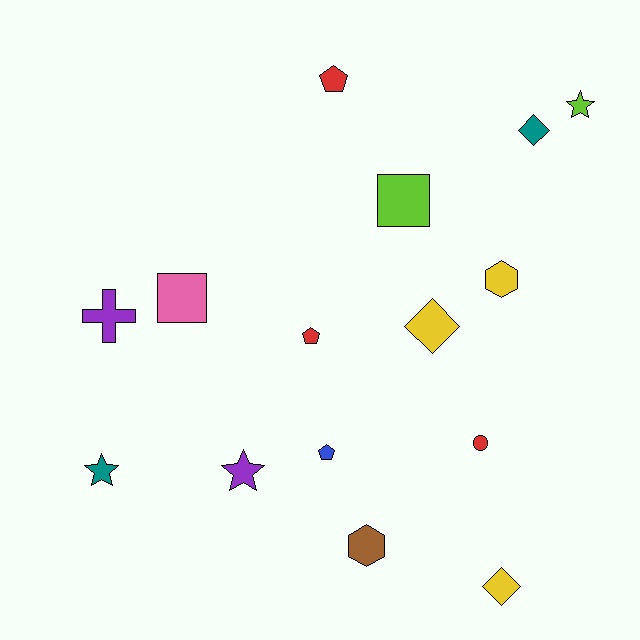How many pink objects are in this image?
There is 1 pink object.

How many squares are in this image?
There are 2 squares.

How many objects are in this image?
There are 15 objects.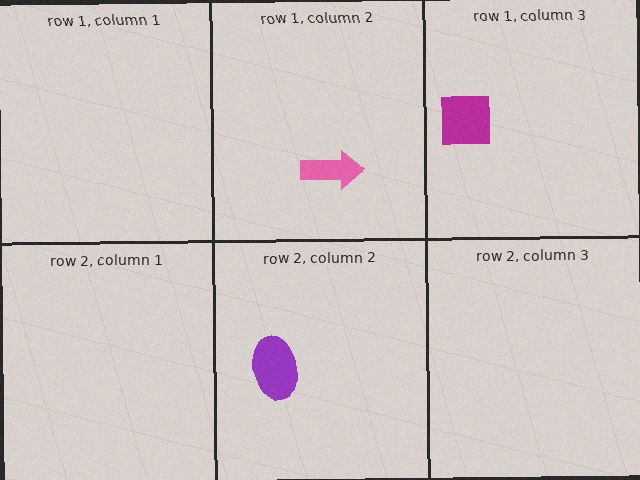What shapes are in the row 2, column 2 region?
The purple ellipse.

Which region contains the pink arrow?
The row 1, column 2 region.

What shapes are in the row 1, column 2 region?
The pink arrow.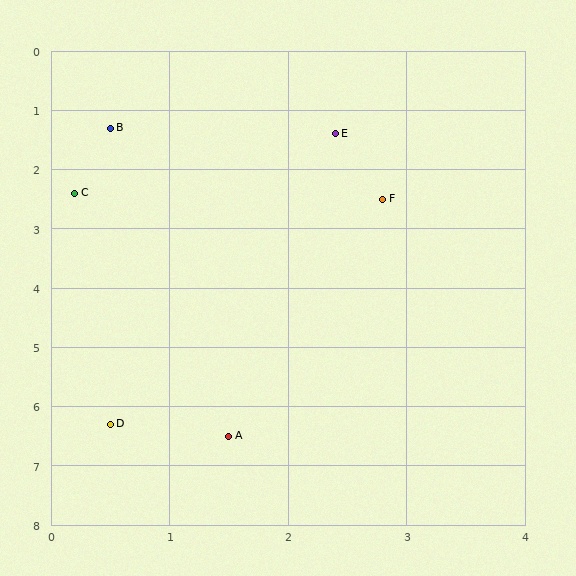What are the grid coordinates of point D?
Point D is at approximately (0.5, 6.3).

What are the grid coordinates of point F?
Point F is at approximately (2.8, 2.5).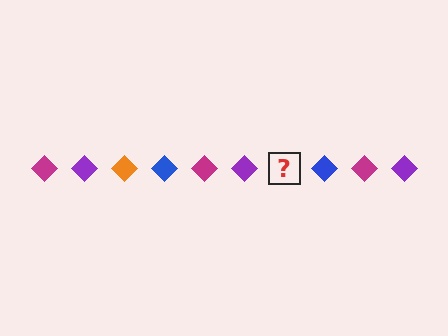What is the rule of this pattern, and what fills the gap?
The rule is that the pattern cycles through magenta, purple, orange, blue diamonds. The gap should be filled with an orange diamond.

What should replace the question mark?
The question mark should be replaced with an orange diamond.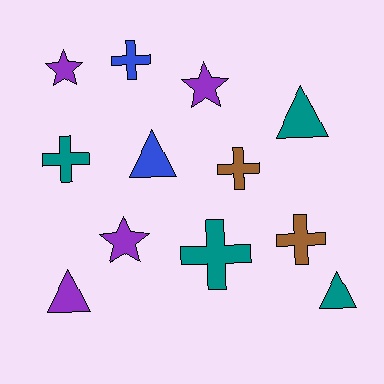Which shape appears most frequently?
Cross, with 5 objects.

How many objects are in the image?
There are 12 objects.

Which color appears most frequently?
Teal, with 4 objects.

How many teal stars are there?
There are no teal stars.